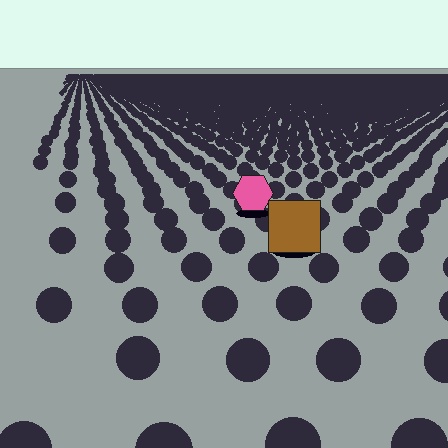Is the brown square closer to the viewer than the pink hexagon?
Yes. The brown square is closer — you can tell from the texture gradient: the ground texture is coarser near it.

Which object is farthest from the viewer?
The pink hexagon is farthest from the viewer. It appears smaller and the ground texture around it is denser.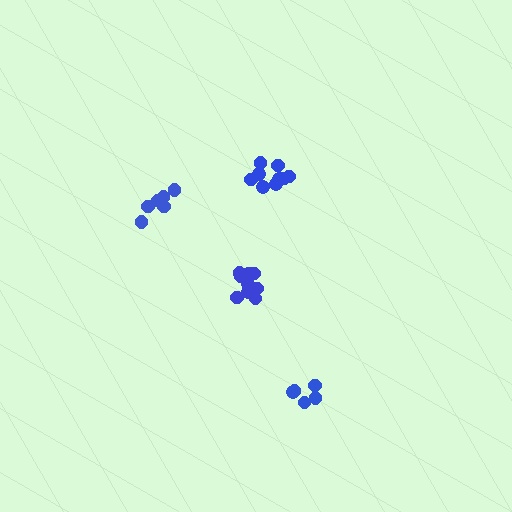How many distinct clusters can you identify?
There are 4 distinct clusters.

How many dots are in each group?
Group 1: 9 dots, Group 2: 11 dots, Group 3: 5 dots, Group 4: 6 dots (31 total).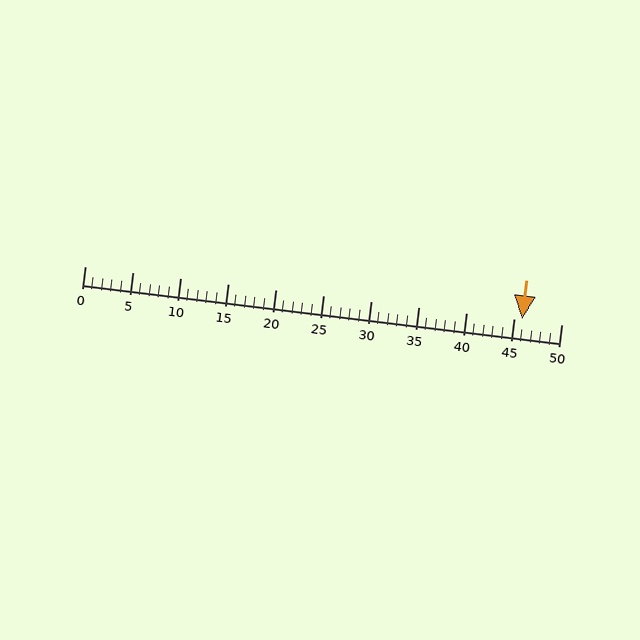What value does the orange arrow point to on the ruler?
The orange arrow points to approximately 46.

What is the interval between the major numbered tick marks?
The major tick marks are spaced 5 units apart.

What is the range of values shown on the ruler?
The ruler shows values from 0 to 50.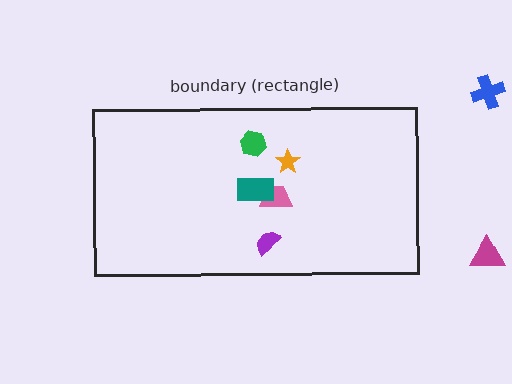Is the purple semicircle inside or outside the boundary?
Inside.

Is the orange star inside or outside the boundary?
Inside.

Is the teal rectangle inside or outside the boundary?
Inside.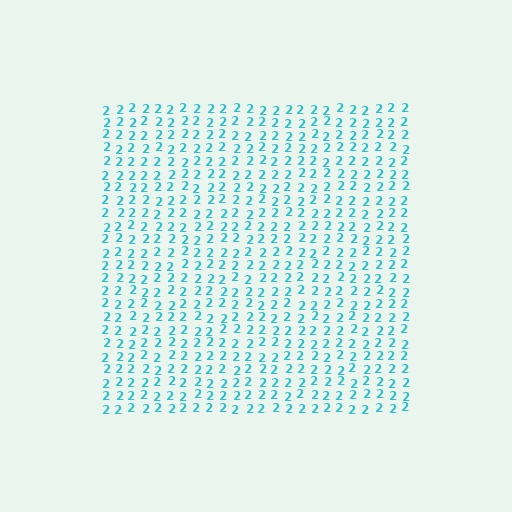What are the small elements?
The small elements are digit 2's.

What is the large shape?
The large shape is a square.